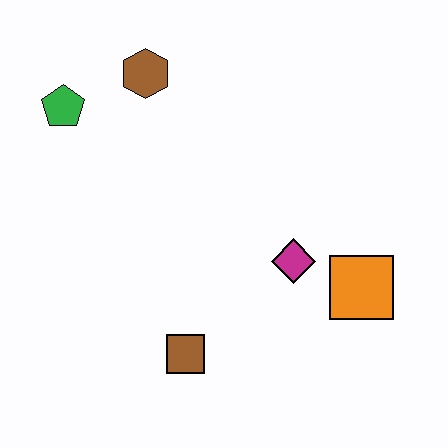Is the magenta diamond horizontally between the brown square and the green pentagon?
No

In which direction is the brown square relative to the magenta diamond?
The brown square is to the left of the magenta diamond.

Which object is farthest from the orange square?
The green pentagon is farthest from the orange square.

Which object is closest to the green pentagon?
The brown hexagon is closest to the green pentagon.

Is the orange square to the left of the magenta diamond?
No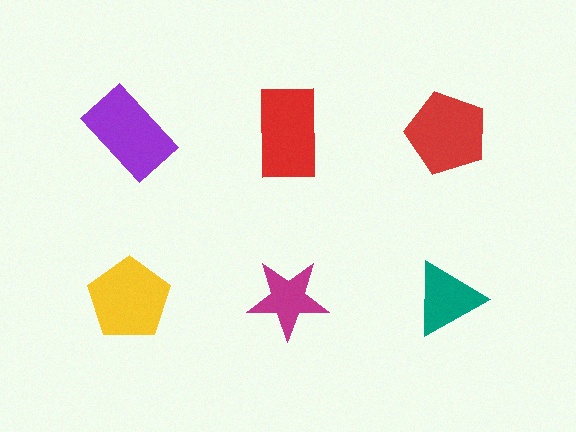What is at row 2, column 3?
A teal triangle.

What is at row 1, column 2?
A red rectangle.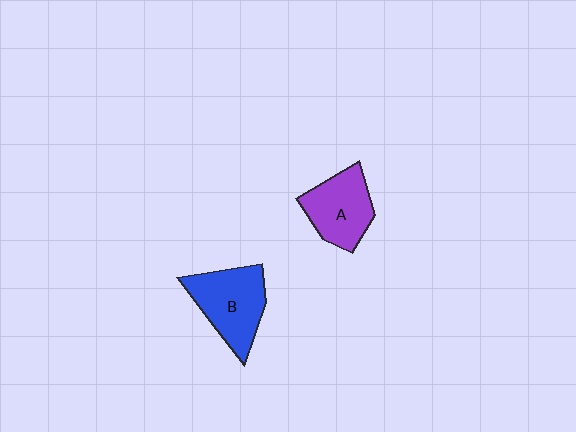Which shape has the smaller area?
Shape A (purple).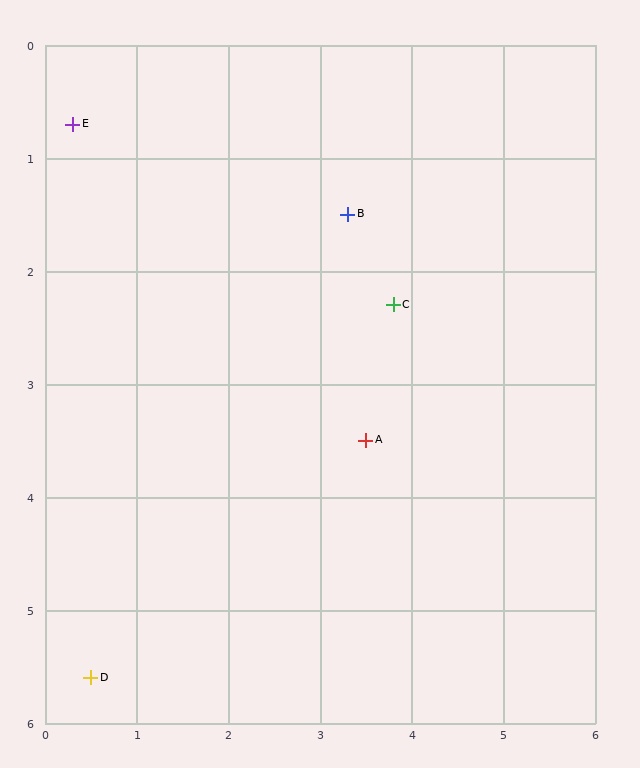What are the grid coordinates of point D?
Point D is at approximately (0.5, 5.6).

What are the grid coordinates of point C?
Point C is at approximately (3.8, 2.3).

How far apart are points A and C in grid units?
Points A and C are about 1.2 grid units apart.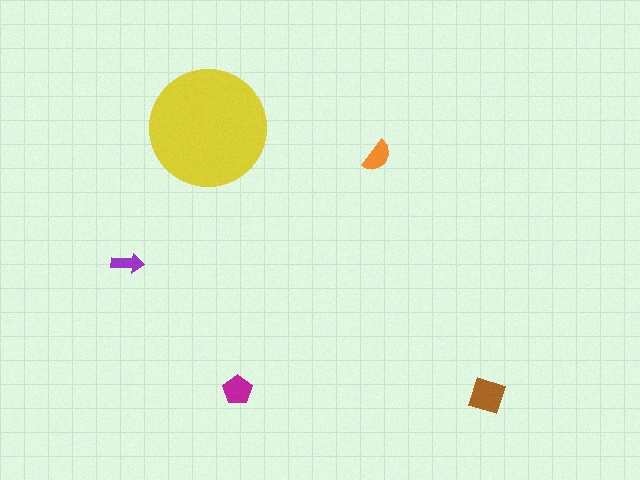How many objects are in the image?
There are 5 objects in the image.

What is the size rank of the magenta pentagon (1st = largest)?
3rd.